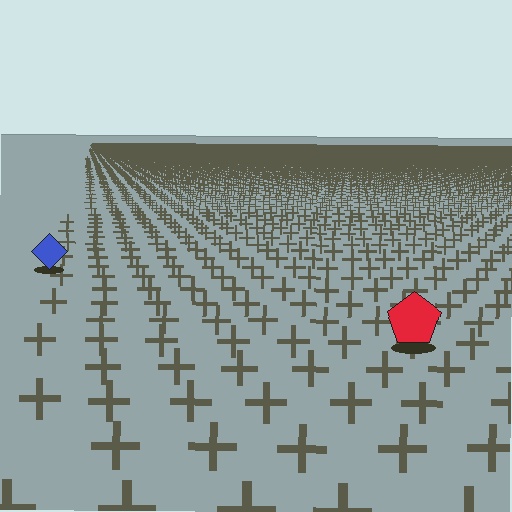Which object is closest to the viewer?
The red pentagon is closest. The texture marks near it are larger and more spread out.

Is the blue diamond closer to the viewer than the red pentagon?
No. The red pentagon is closer — you can tell from the texture gradient: the ground texture is coarser near it.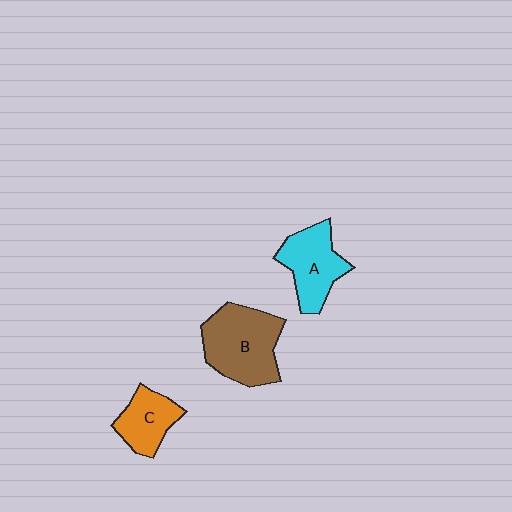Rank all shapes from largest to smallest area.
From largest to smallest: B (brown), A (cyan), C (orange).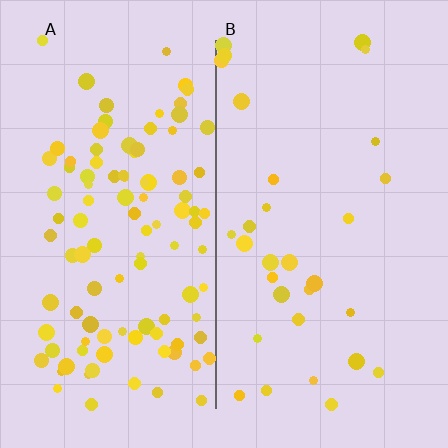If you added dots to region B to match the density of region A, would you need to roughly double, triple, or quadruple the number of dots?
Approximately triple.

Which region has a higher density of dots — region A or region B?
A (the left).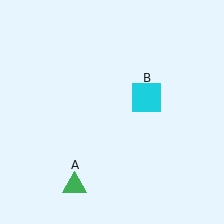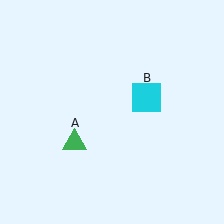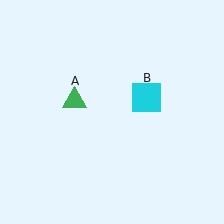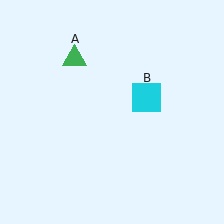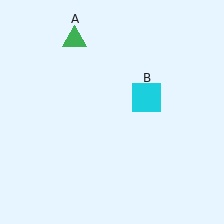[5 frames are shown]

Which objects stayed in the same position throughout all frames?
Cyan square (object B) remained stationary.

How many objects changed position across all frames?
1 object changed position: green triangle (object A).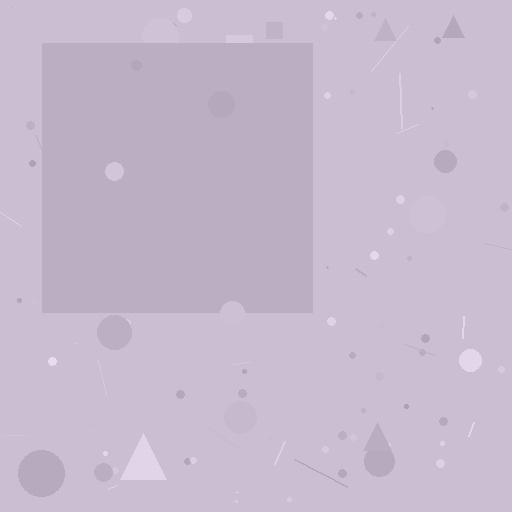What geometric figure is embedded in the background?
A square is embedded in the background.